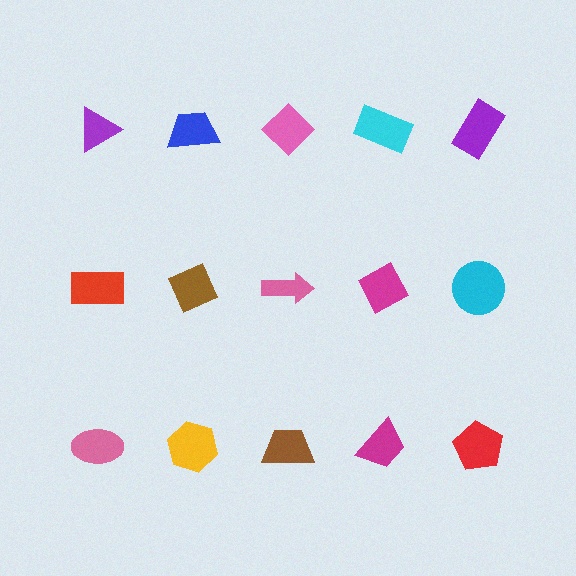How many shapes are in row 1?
5 shapes.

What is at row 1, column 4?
A cyan rectangle.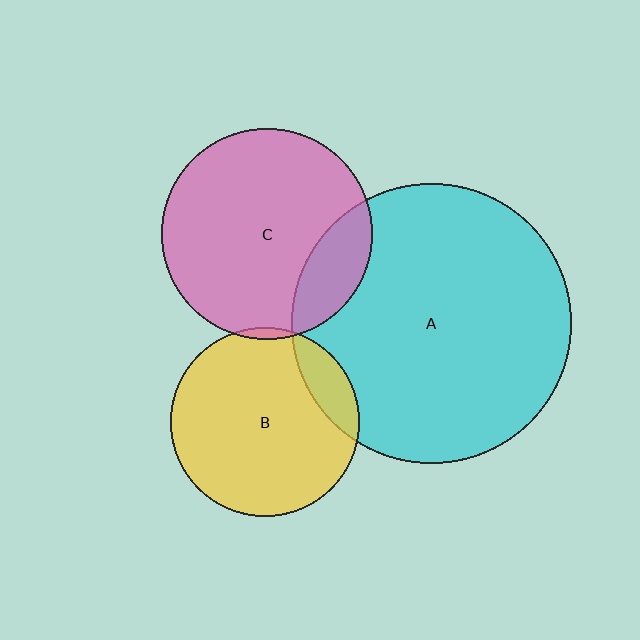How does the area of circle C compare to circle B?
Approximately 1.2 times.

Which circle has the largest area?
Circle A (cyan).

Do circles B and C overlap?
Yes.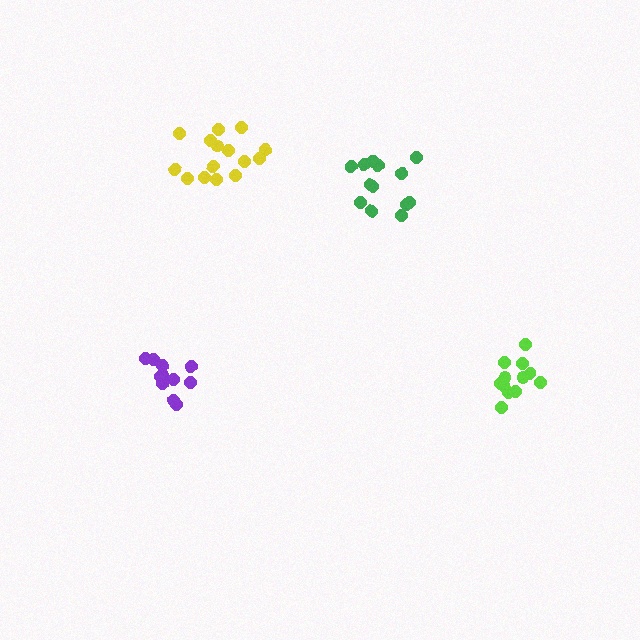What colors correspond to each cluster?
The clusters are colored: green, lime, yellow, purple.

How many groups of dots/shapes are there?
There are 4 groups.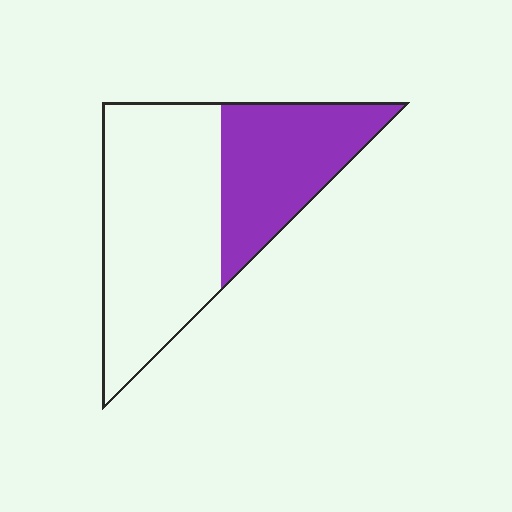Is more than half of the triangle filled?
No.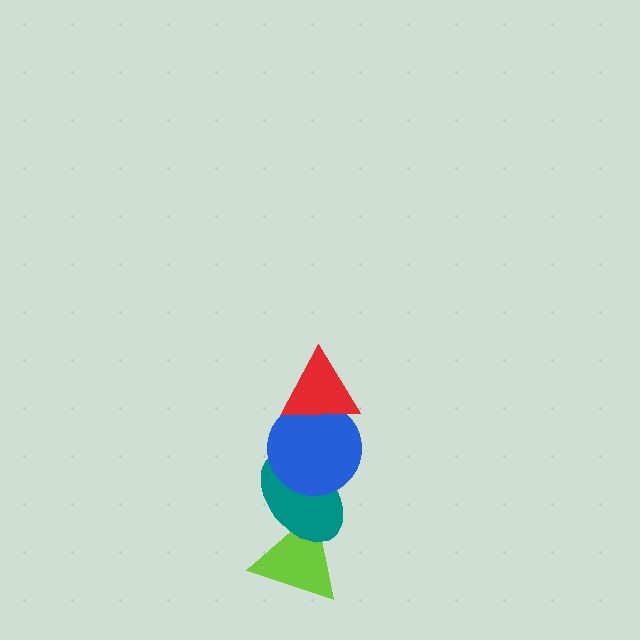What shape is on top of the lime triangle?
The teal ellipse is on top of the lime triangle.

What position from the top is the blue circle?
The blue circle is 2nd from the top.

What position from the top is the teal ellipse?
The teal ellipse is 3rd from the top.